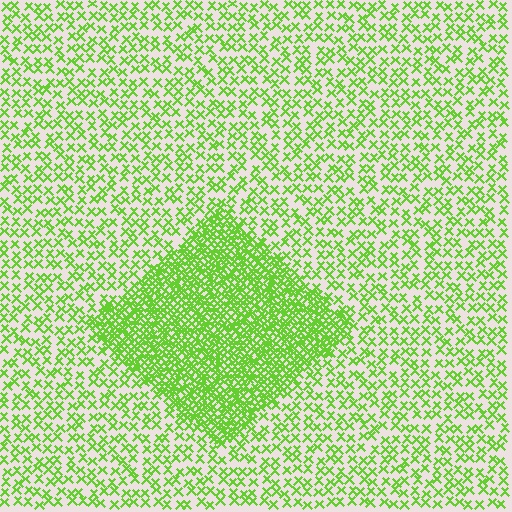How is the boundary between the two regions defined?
The boundary is defined by a change in element density (approximately 2.7x ratio). All elements are the same color, size, and shape.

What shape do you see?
I see a diamond.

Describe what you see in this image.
The image contains small lime elements arranged at two different densities. A diamond-shaped region is visible where the elements are more densely packed than the surrounding area.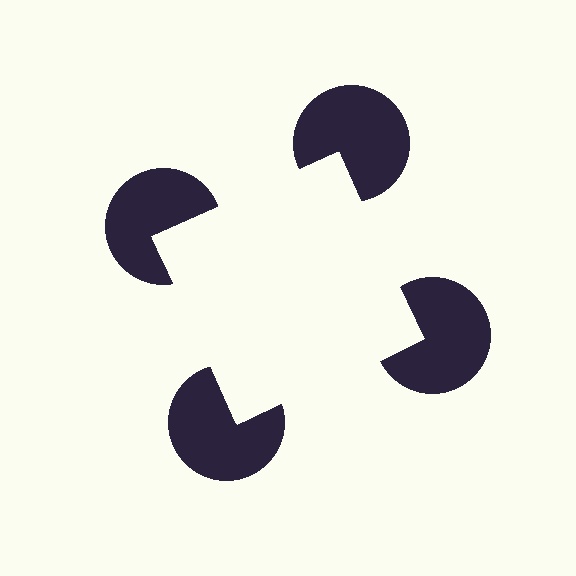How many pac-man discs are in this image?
There are 4 — one at each vertex of the illusory square.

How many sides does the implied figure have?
4 sides.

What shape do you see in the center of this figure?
An illusory square — its edges are inferred from the aligned wedge cuts in the pac-man discs, not physically drawn.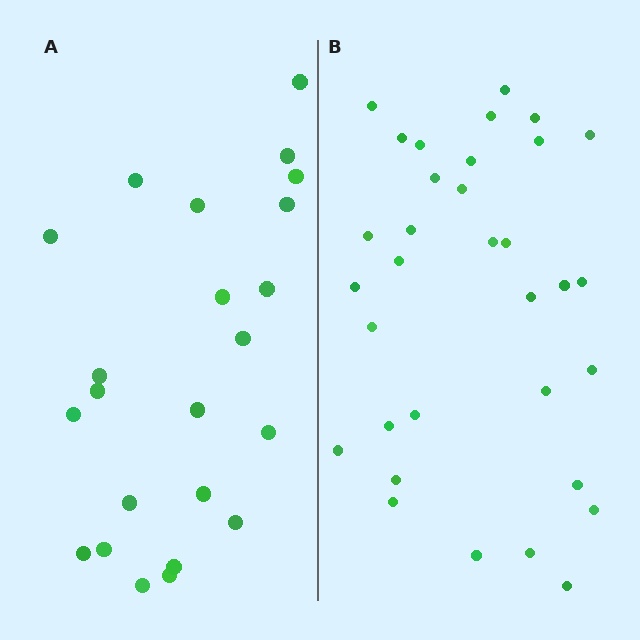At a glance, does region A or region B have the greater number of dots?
Region B (the right region) has more dots.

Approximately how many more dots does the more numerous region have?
Region B has roughly 10 or so more dots than region A.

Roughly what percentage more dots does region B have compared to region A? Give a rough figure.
About 45% more.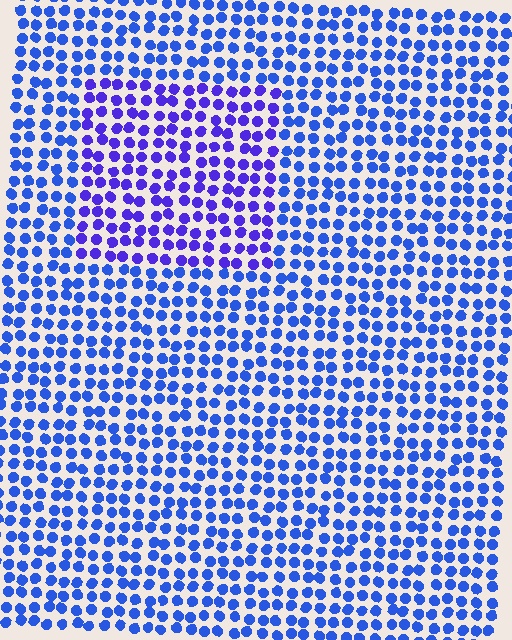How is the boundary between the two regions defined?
The boundary is defined purely by a slight shift in hue (about 28 degrees). Spacing, size, and orientation are identical on both sides.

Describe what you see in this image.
The image is filled with small blue elements in a uniform arrangement. A rectangle-shaped region is visible where the elements are tinted to a slightly different hue, forming a subtle color boundary.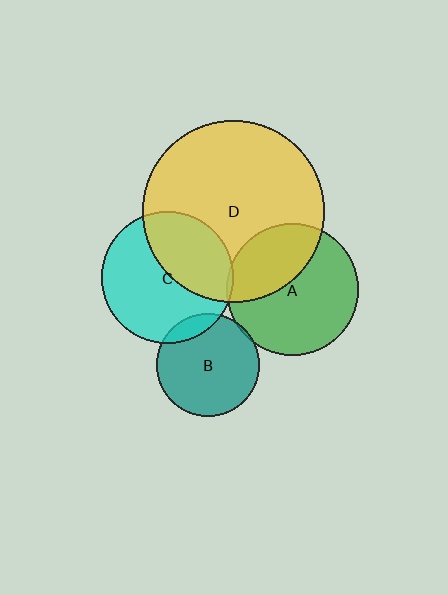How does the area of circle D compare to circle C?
Approximately 1.9 times.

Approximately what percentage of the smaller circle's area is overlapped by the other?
Approximately 35%.